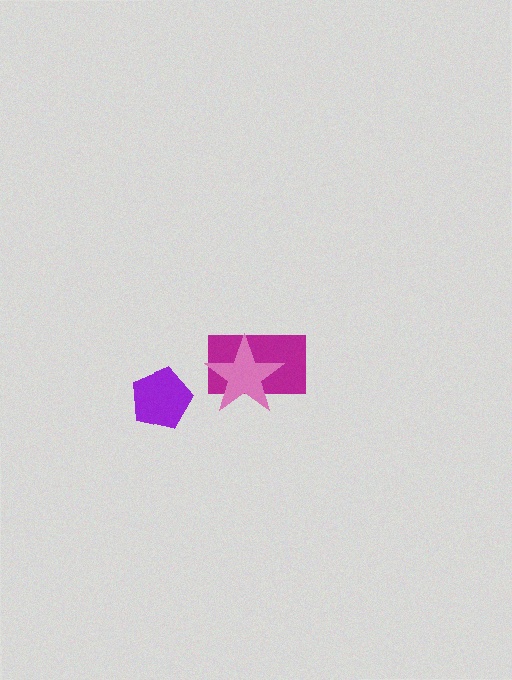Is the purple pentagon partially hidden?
No, no other shape covers it.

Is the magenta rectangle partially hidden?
Yes, it is partially covered by another shape.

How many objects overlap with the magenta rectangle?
1 object overlaps with the magenta rectangle.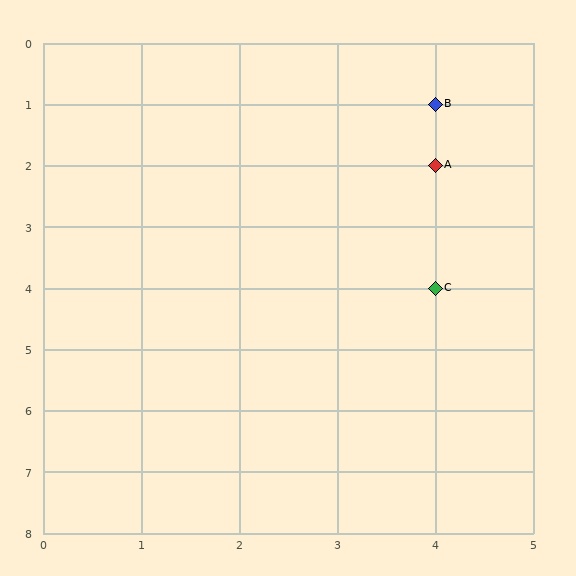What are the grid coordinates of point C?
Point C is at grid coordinates (4, 4).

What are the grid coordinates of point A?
Point A is at grid coordinates (4, 2).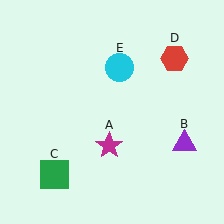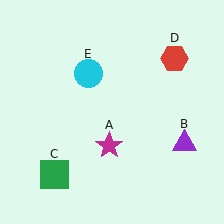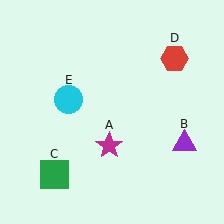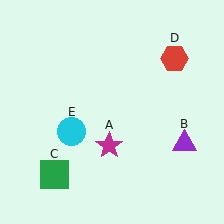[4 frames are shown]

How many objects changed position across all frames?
1 object changed position: cyan circle (object E).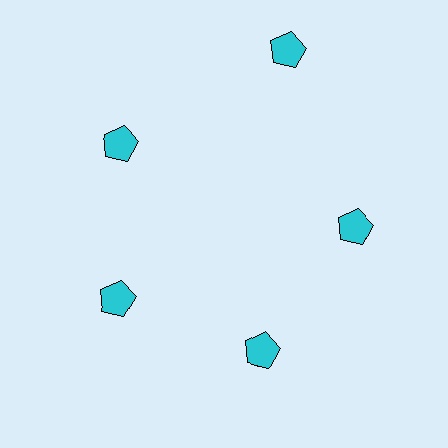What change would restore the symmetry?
The symmetry would be restored by moving it inward, back onto the ring so that all 5 pentagons sit at equal angles and equal distance from the center.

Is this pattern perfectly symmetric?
No. The 5 cyan pentagons are arranged in a ring, but one element near the 1 o'clock position is pushed outward from the center, breaking the 5-fold rotational symmetry.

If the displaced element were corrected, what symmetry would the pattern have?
It would have 5-fold rotational symmetry — the pattern would map onto itself every 72 degrees.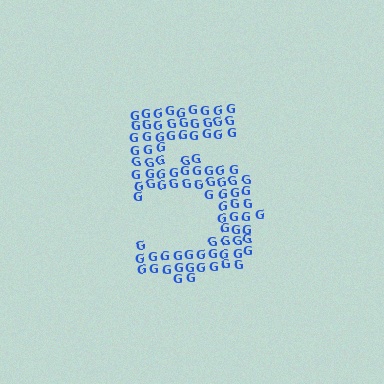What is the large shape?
The large shape is the digit 5.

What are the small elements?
The small elements are letter G's.